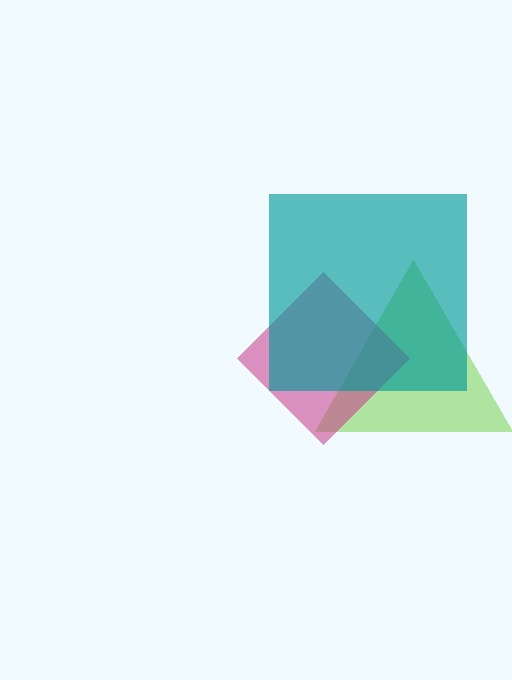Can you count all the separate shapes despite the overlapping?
Yes, there are 3 separate shapes.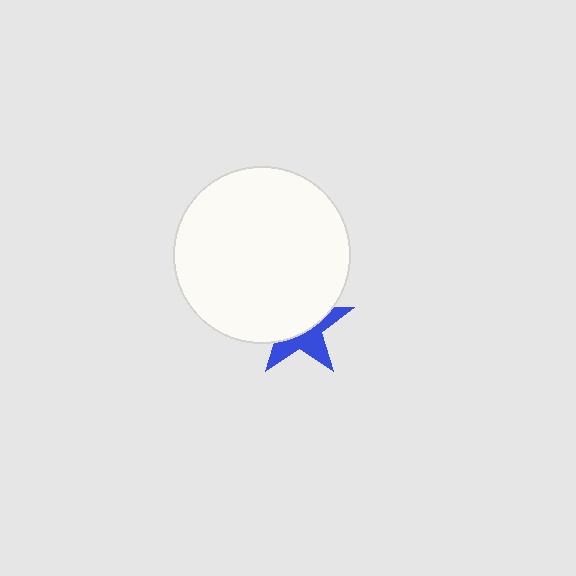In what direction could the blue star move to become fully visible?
The blue star could move down. That would shift it out from behind the white circle entirely.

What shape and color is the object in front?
The object in front is a white circle.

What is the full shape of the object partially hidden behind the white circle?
The partially hidden object is a blue star.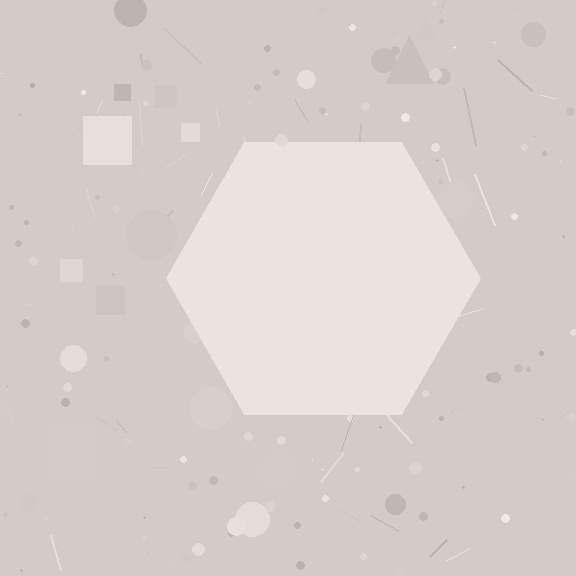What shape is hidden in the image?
A hexagon is hidden in the image.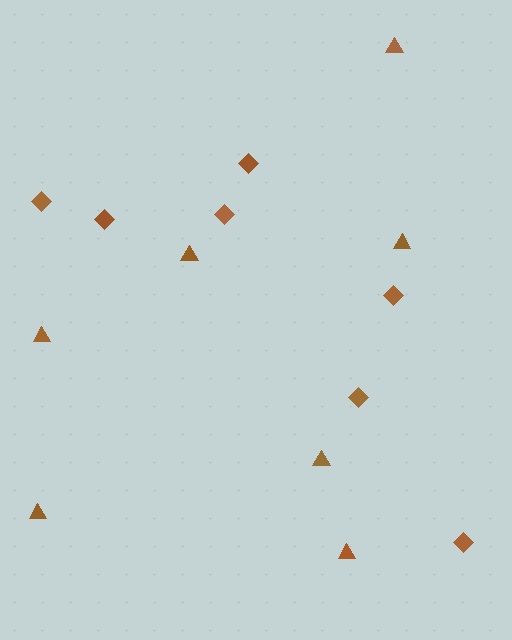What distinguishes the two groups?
There are 2 groups: one group of triangles (7) and one group of diamonds (7).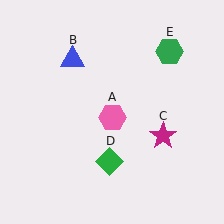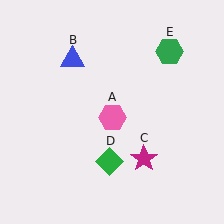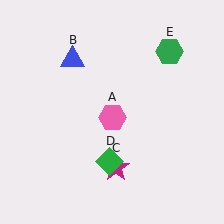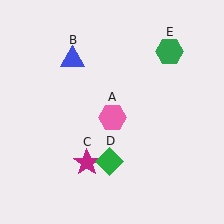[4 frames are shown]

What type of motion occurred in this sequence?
The magenta star (object C) rotated clockwise around the center of the scene.